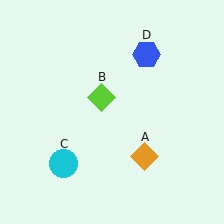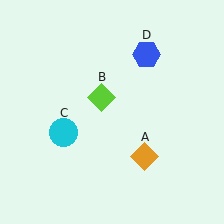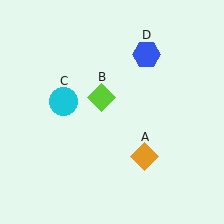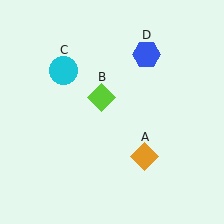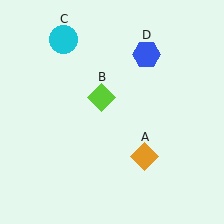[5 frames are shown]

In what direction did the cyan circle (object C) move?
The cyan circle (object C) moved up.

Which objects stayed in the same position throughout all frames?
Orange diamond (object A) and lime diamond (object B) and blue hexagon (object D) remained stationary.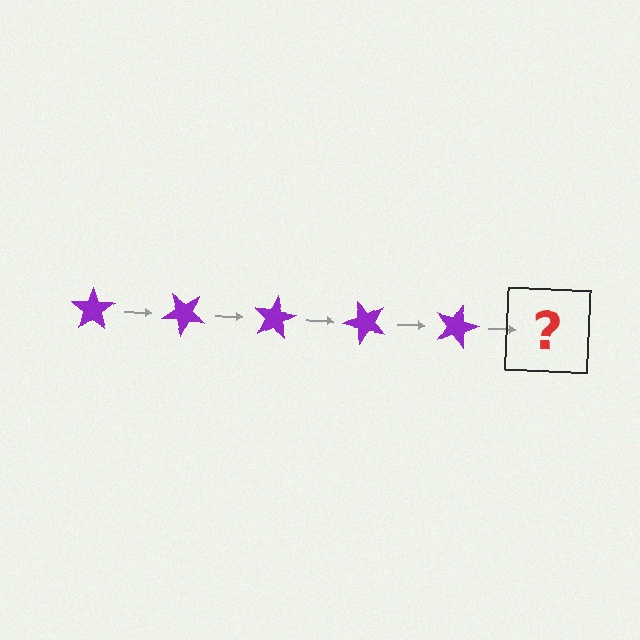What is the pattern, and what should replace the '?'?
The pattern is that the star rotates 40 degrees each step. The '?' should be a purple star rotated 200 degrees.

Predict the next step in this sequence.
The next step is a purple star rotated 200 degrees.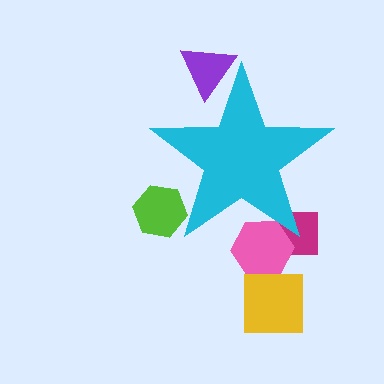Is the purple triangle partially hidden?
Yes, the purple triangle is partially hidden behind the cyan star.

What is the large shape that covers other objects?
A cyan star.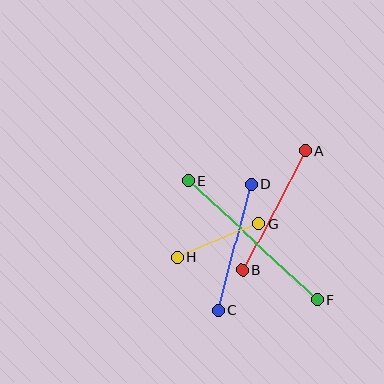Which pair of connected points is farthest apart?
Points E and F are farthest apart.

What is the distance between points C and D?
The distance is approximately 131 pixels.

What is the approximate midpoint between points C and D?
The midpoint is at approximately (235, 247) pixels.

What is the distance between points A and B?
The distance is approximately 135 pixels.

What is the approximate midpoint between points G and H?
The midpoint is at approximately (218, 240) pixels.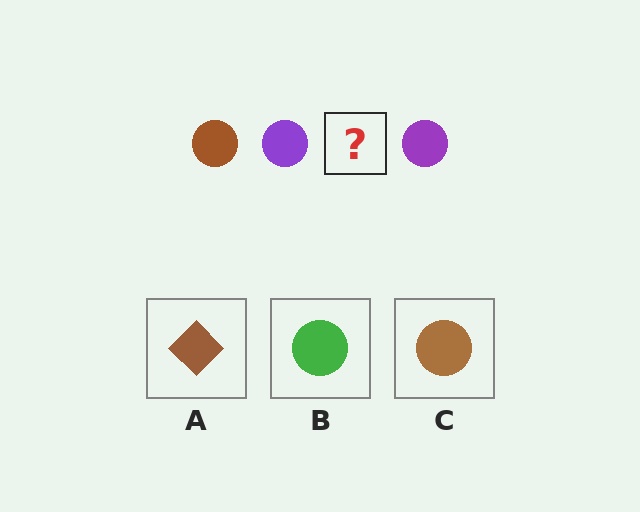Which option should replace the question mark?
Option C.